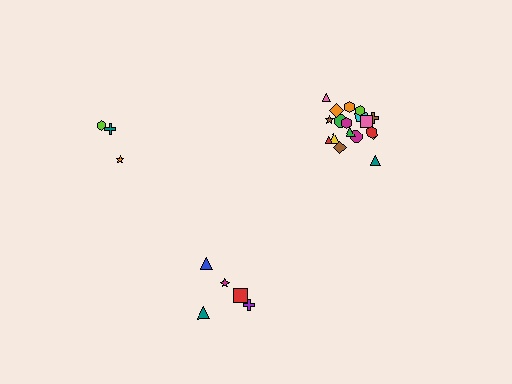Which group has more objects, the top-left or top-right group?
The top-right group.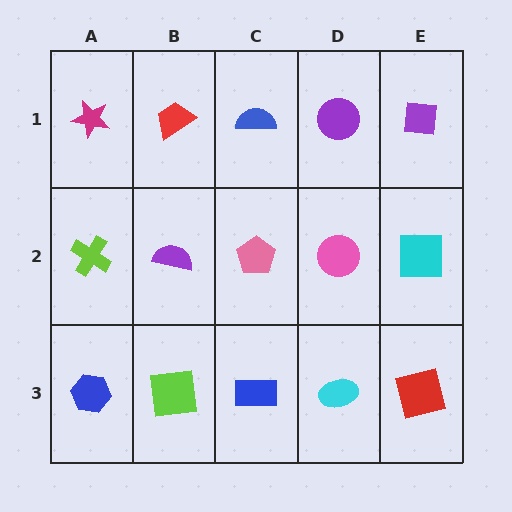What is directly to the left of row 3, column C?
A lime square.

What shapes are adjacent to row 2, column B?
A red trapezoid (row 1, column B), a lime square (row 3, column B), a lime cross (row 2, column A), a pink pentagon (row 2, column C).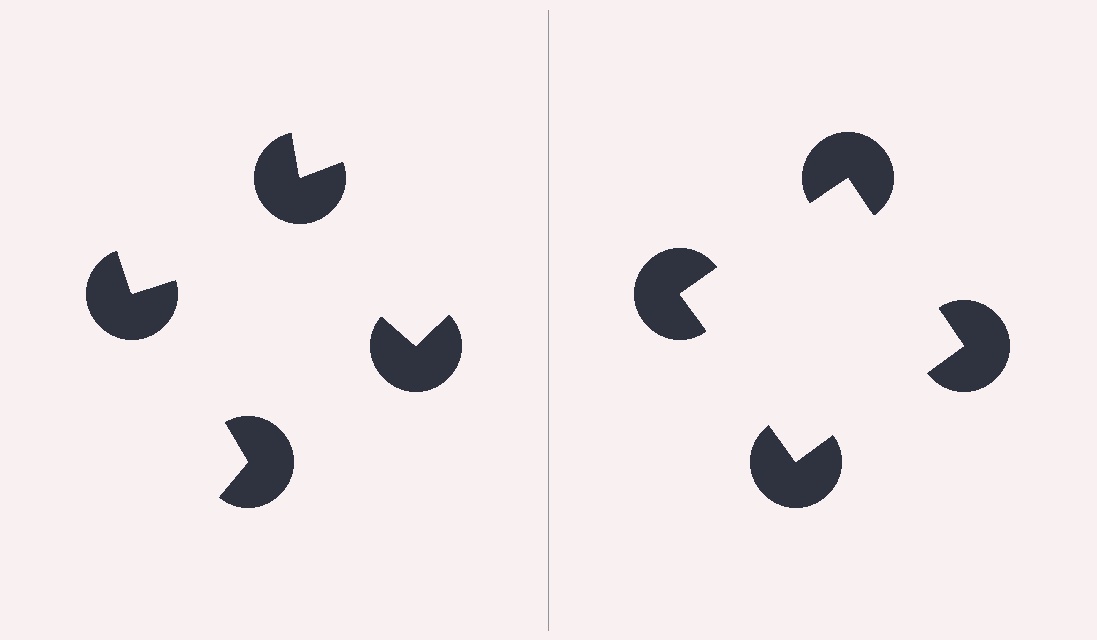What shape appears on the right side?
An illusory square.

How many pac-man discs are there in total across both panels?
8 — 4 on each side.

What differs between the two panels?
The pac-man discs are positioned identically on both sides; only the wedge orientations differ. On the right they align to a square; on the left they are misaligned.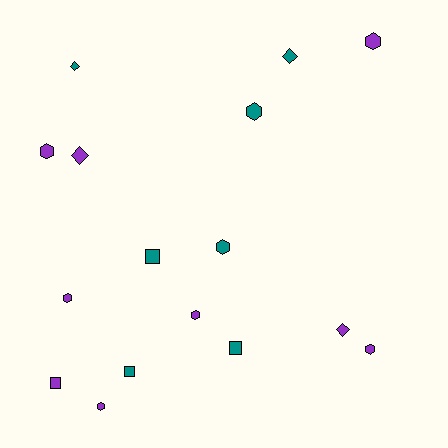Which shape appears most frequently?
Hexagon, with 8 objects.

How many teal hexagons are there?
There are 2 teal hexagons.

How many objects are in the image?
There are 16 objects.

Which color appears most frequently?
Purple, with 9 objects.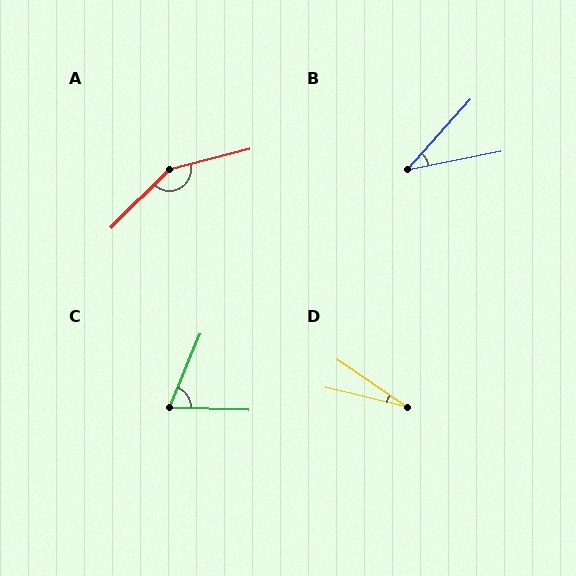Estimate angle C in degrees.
Approximately 69 degrees.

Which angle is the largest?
A, at approximately 149 degrees.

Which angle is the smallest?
D, at approximately 21 degrees.